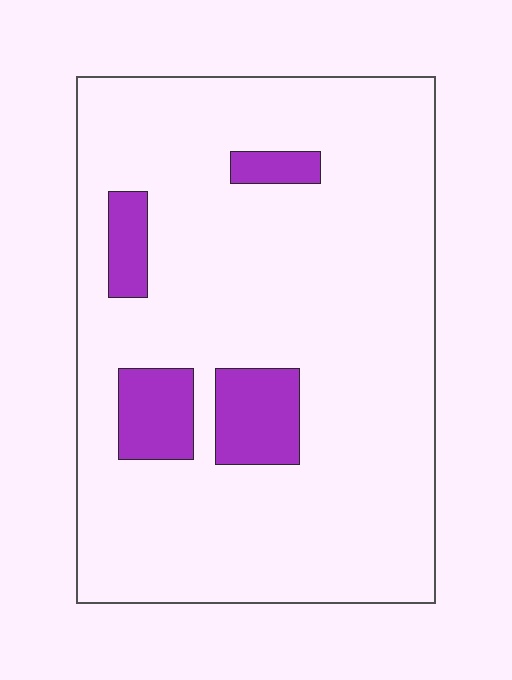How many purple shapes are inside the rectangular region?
4.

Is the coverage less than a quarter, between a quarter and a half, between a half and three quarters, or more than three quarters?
Less than a quarter.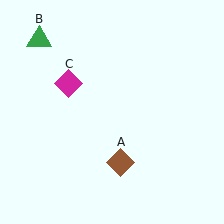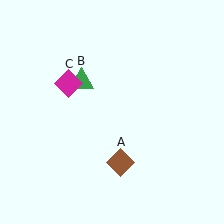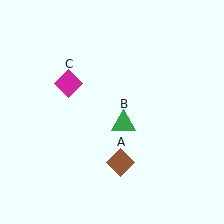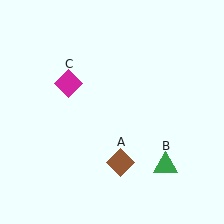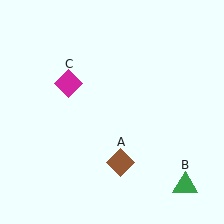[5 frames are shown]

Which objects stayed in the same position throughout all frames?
Brown diamond (object A) and magenta diamond (object C) remained stationary.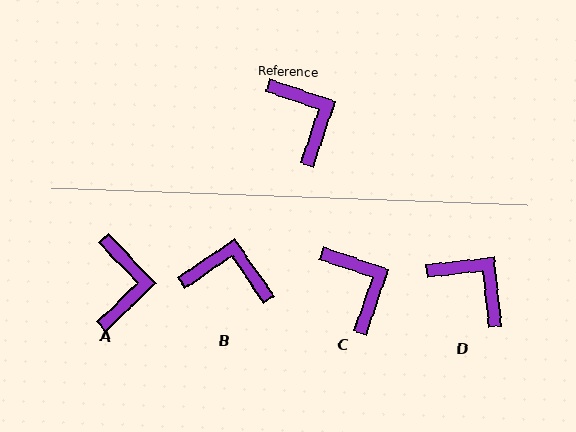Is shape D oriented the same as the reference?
No, it is off by about 25 degrees.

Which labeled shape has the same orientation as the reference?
C.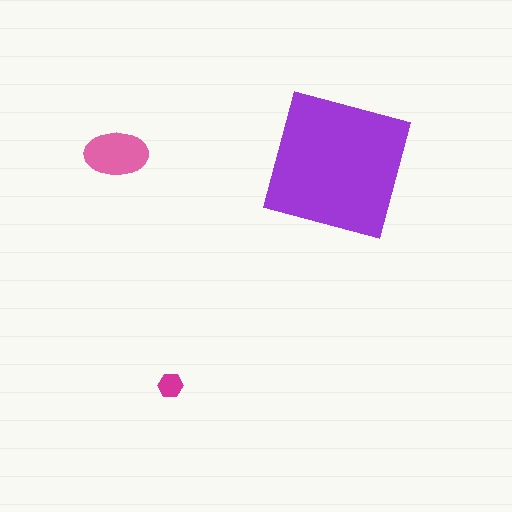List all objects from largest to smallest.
The purple square, the pink ellipse, the magenta hexagon.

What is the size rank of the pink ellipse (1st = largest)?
2nd.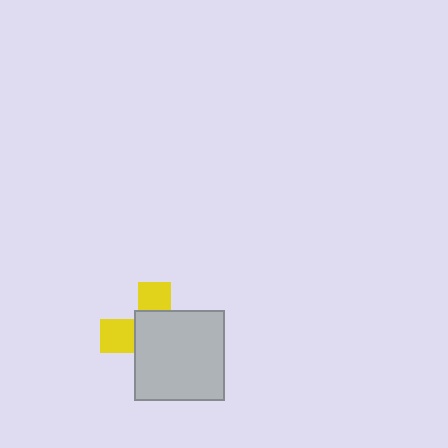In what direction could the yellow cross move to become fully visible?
The yellow cross could move toward the upper-left. That would shift it out from behind the light gray square entirely.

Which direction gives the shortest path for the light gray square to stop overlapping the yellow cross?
Moving toward the lower-right gives the shortest separation.